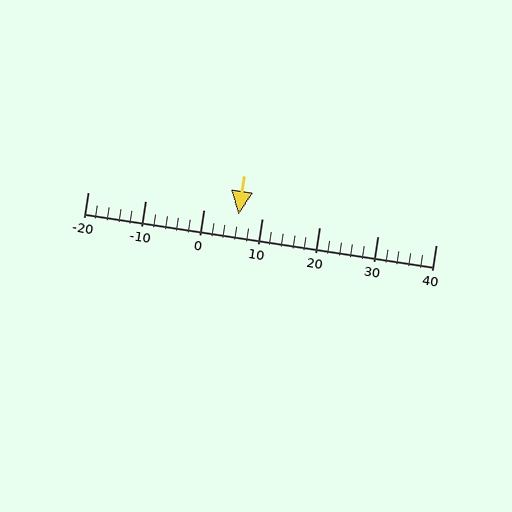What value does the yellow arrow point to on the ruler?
The yellow arrow points to approximately 6.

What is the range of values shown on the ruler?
The ruler shows values from -20 to 40.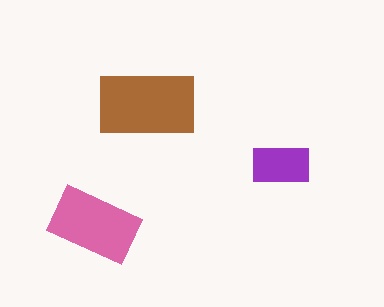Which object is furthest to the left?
The pink rectangle is leftmost.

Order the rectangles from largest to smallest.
the brown one, the pink one, the purple one.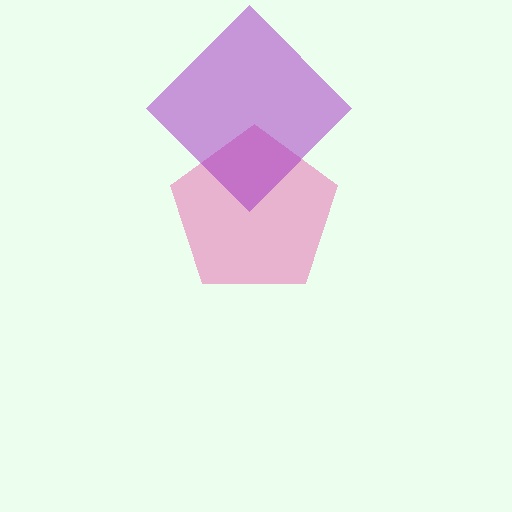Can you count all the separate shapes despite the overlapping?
Yes, there are 2 separate shapes.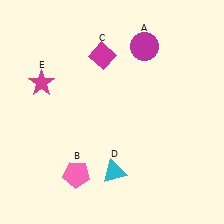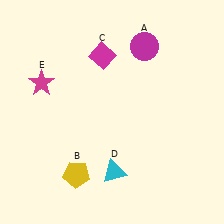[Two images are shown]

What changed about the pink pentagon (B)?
In Image 1, B is pink. In Image 2, it changed to yellow.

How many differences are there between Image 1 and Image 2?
There is 1 difference between the two images.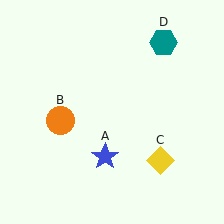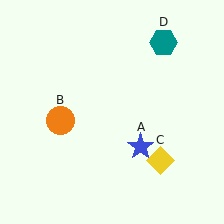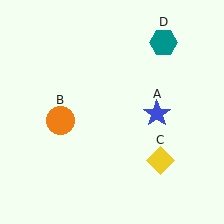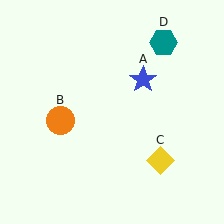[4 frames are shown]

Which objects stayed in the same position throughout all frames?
Orange circle (object B) and yellow diamond (object C) and teal hexagon (object D) remained stationary.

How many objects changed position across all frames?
1 object changed position: blue star (object A).